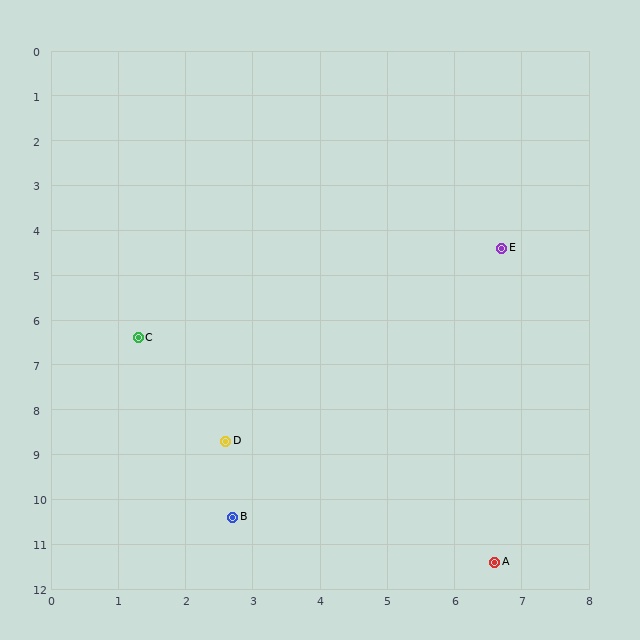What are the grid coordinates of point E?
Point E is at approximately (6.7, 4.4).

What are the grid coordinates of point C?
Point C is at approximately (1.3, 6.4).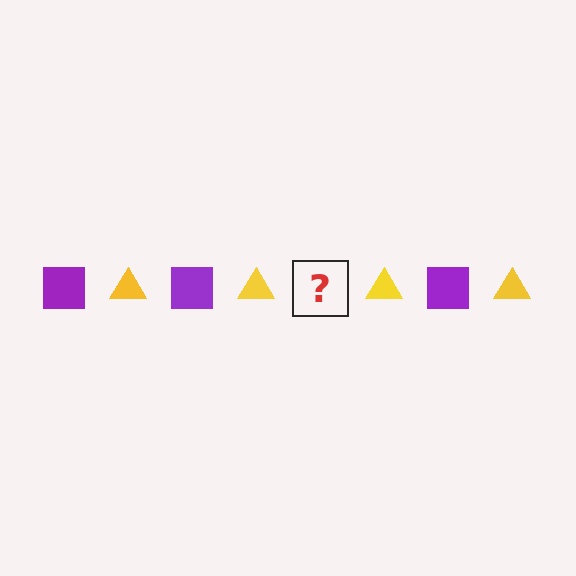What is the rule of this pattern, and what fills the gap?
The rule is that the pattern alternates between purple square and yellow triangle. The gap should be filled with a purple square.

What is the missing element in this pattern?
The missing element is a purple square.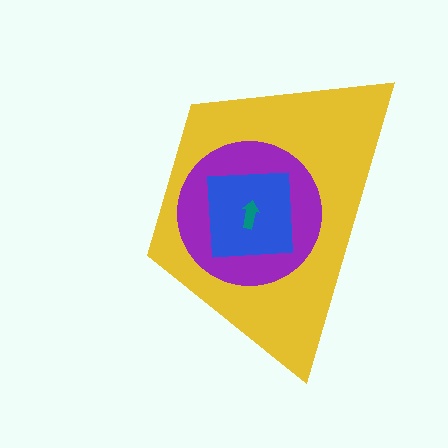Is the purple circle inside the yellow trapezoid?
Yes.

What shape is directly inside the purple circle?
The blue square.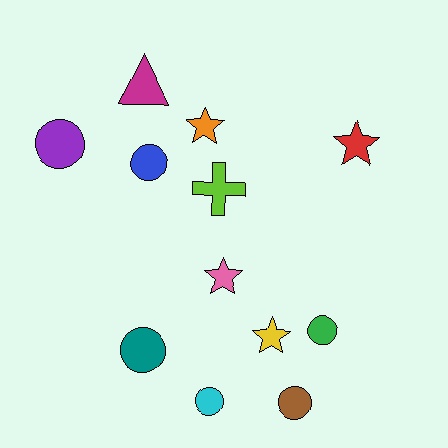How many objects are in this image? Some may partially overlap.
There are 12 objects.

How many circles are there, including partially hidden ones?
There are 6 circles.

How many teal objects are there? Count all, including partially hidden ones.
There is 1 teal object.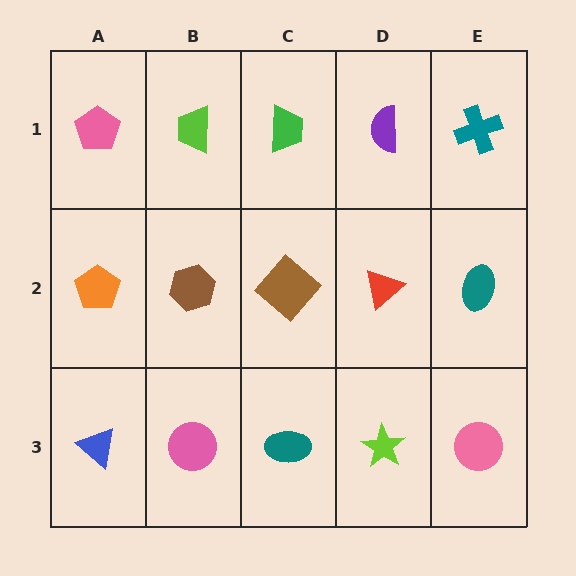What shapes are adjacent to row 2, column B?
A lime trapezoid (row 1, column B), a pink circle (row 3, column B), an orange pentagon (row 2, column A), a brown diamond (row 2, column C).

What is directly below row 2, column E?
A pink circle.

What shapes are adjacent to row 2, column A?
A pink pentagon (row 1, column A), a blue triangle (row 3, column A), a brown hexagon (row 2, column B).